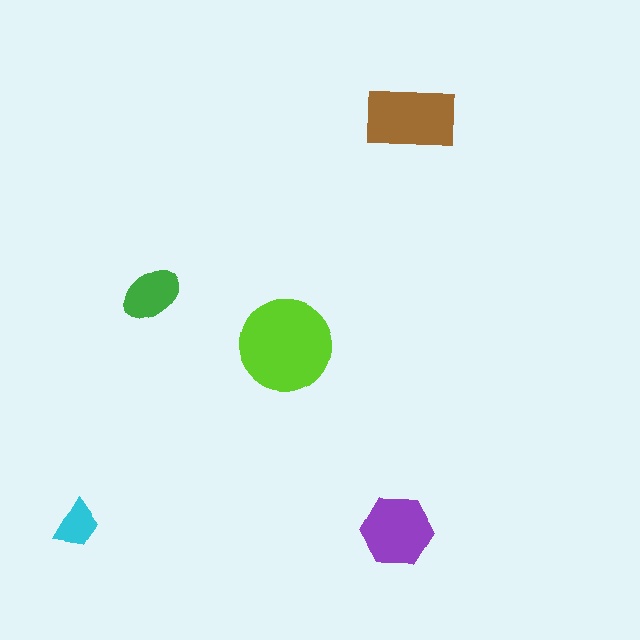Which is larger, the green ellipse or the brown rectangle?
The brown rectangle.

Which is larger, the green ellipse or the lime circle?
The lime circle.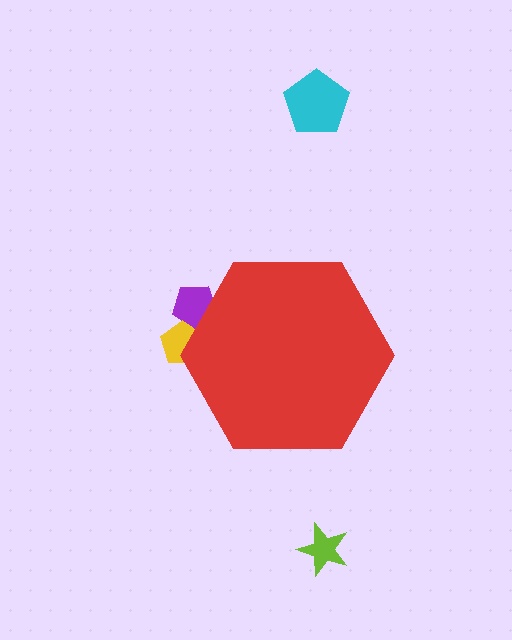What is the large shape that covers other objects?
A red hexagon.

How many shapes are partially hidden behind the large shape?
2 shapes are partially hidden.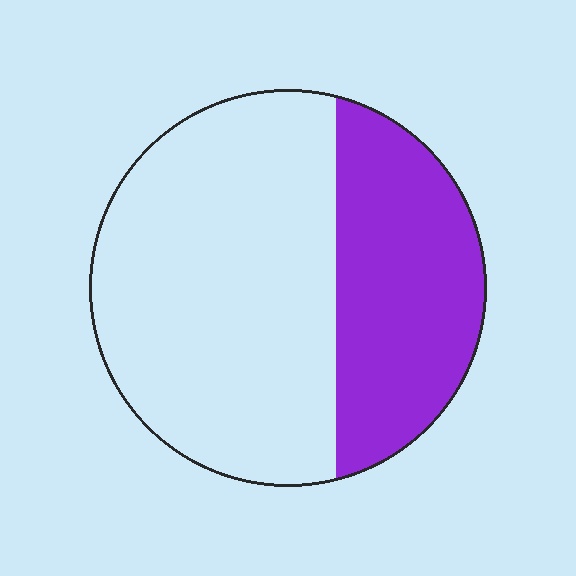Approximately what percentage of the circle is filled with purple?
Approximately 35%.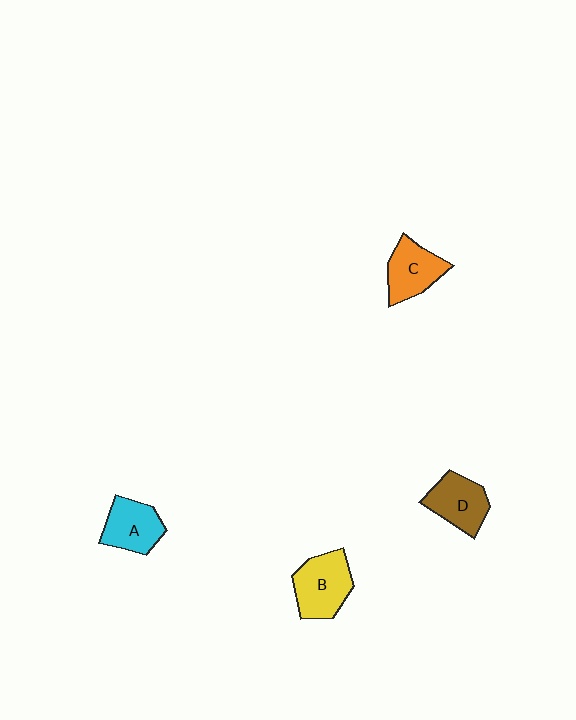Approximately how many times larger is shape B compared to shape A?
Approximately 1.2 times.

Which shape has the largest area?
Shape B (yellow).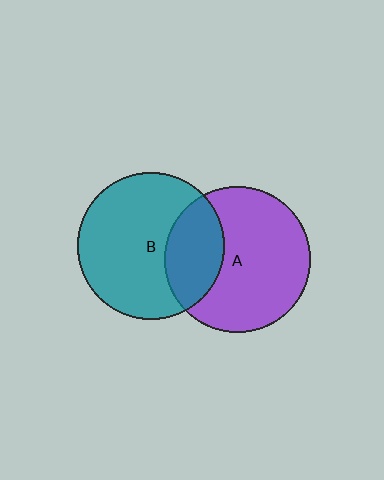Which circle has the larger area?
Circle B (teal).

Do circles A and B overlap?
Yes.